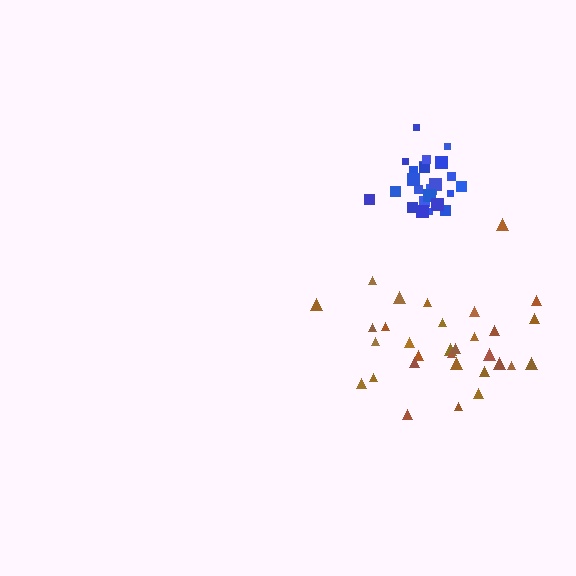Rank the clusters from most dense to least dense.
blue, brown.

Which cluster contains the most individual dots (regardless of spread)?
Brown (31).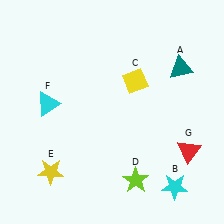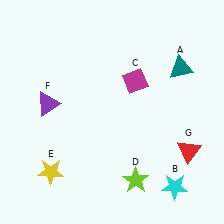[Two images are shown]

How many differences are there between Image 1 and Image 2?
There are 2 differences between the two images.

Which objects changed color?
C changed from yellow to magenta. F changed from cyan to purple.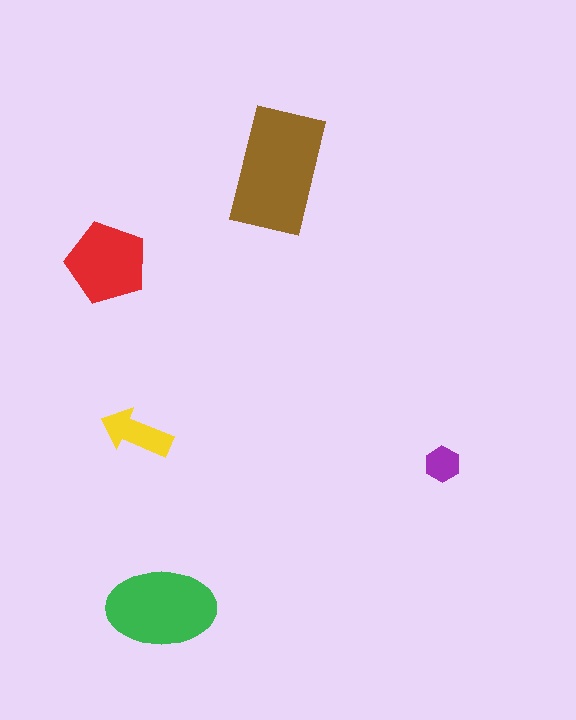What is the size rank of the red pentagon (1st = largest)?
3rd.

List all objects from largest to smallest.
The brown rectangle, the green ellipse, the red pentagon, the yellow arrow, the purple hexagon.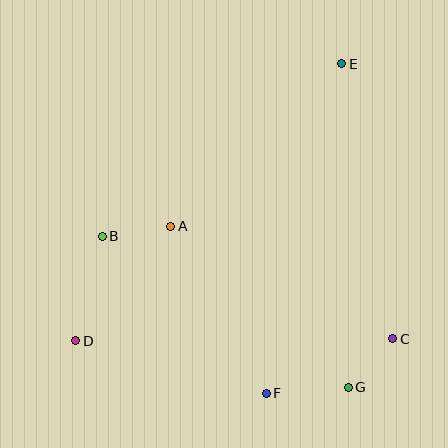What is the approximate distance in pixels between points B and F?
The distance between B and F is approximately 227 pixels.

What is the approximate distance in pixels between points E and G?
The distance between E and G is approximately 323 pixels.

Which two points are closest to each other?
Points C and G are closest to each other.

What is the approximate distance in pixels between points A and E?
The distance between A and E is approximately 236 pixels.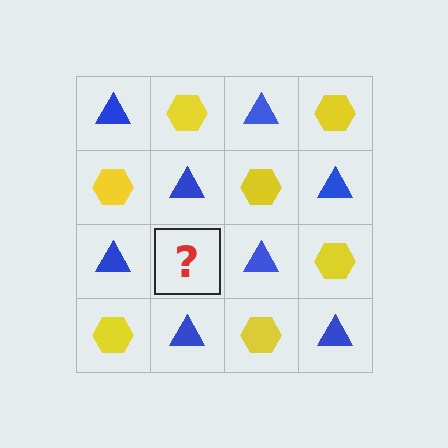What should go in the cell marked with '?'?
The missing cell should contain a yellow hexagon.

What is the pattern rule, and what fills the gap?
The rule is that it alternates blue triangle and yellow hexagon in a checkerboard pattern. The gap should be filled with a yellow hexagon.